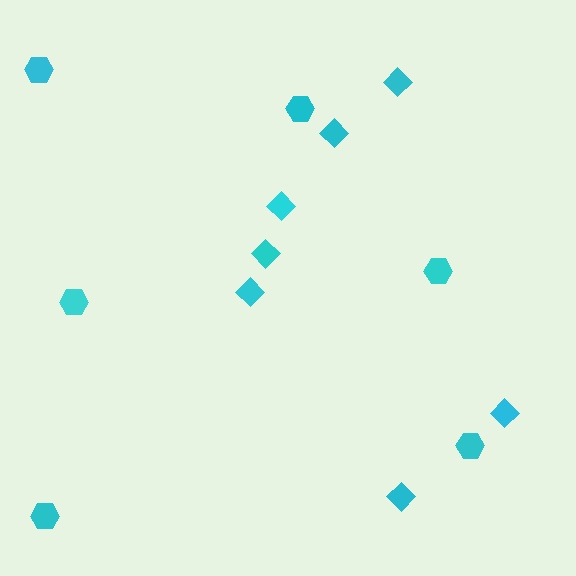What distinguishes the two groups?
There are 2 groups: one group of hexagons (6) and one group of diamonds (7).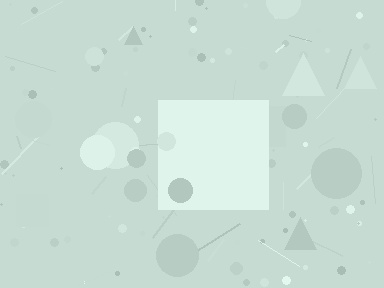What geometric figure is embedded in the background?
A square is embedded in the background.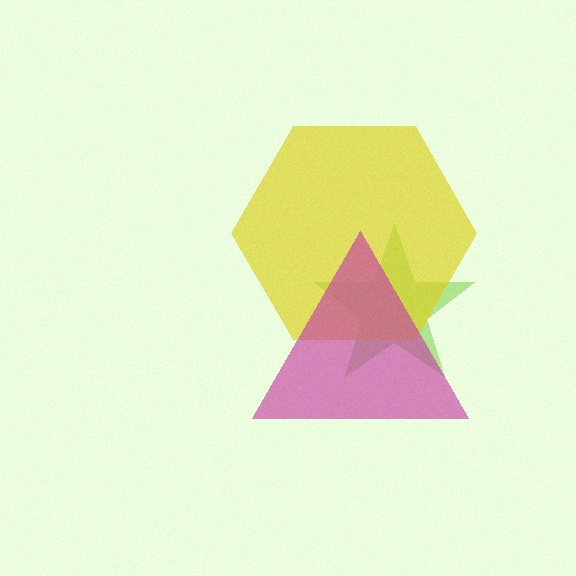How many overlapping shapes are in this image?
There are 3 overlapping shapes in the image.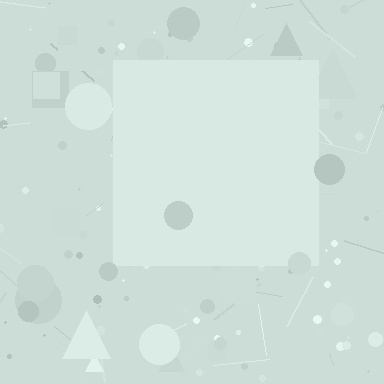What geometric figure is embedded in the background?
A square is embedded in the background.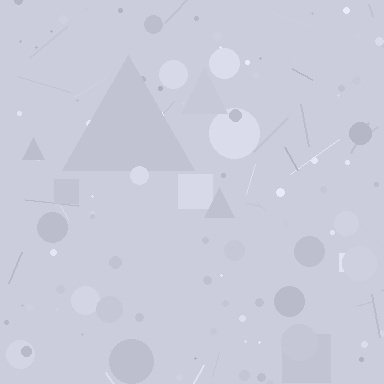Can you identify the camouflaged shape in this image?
The camouflaged shape is a triangle.